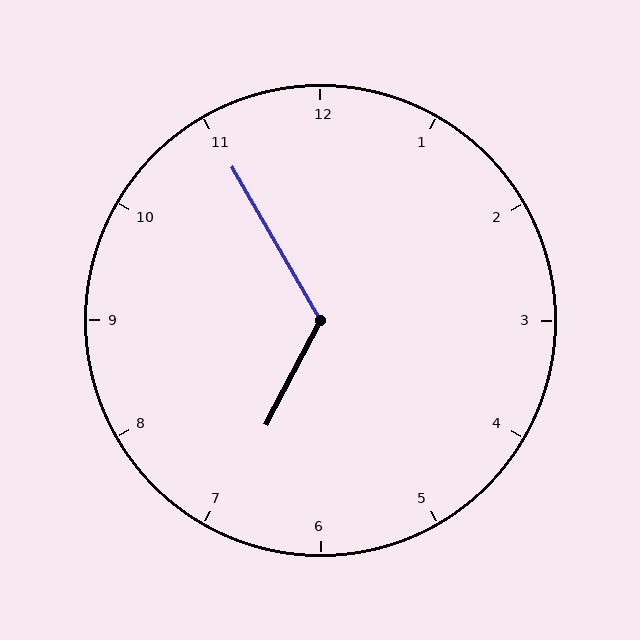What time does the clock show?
6:55.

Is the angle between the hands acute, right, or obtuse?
It is obtuse.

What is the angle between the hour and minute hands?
Approximately 122 degrees.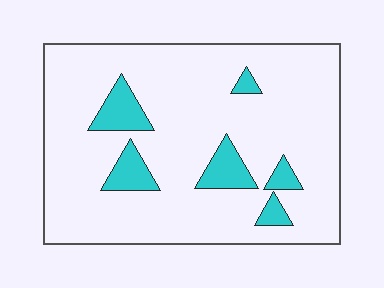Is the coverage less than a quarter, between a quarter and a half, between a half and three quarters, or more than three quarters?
Less than a quarter.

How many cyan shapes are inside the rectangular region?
6.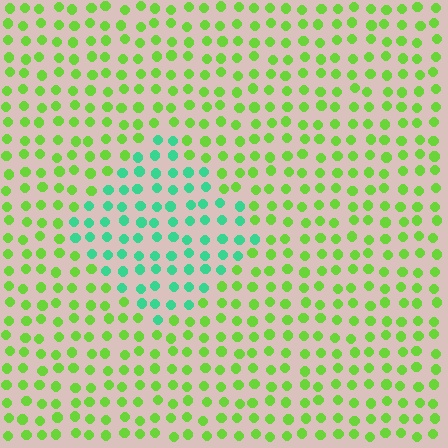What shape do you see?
I see a diamond.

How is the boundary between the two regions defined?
The boundary is defined purely by a slight shift in hue (about 52 degrees). Spacing, size, and orientation are identical on both sides.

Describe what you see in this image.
The image is filled with small lime elements in a uniform arrangement. A diamond-shaped region is visible where the elements are tinted to a slightly different hue, forming a subtle color boundary.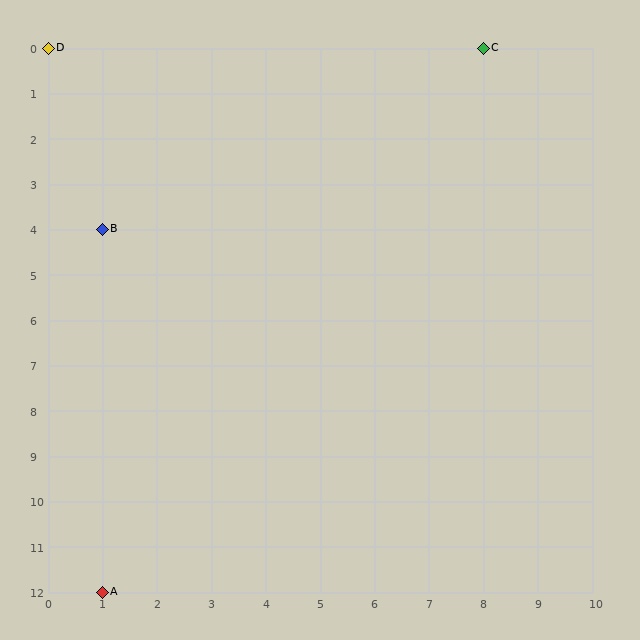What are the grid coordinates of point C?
Point C is at grid coordinates (8, 0).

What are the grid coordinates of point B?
Point B is at grid coordinates (1, 4).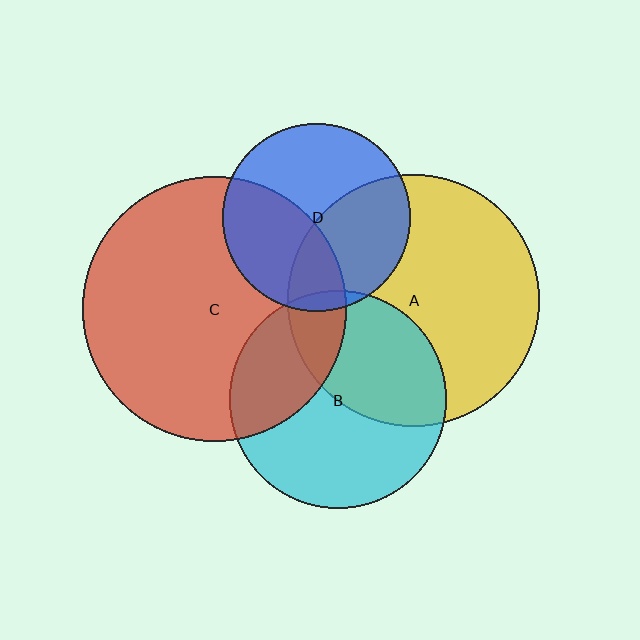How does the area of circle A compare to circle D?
Approximately 1.8 times.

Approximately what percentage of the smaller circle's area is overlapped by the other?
Approximately 30%.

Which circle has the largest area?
Circle C (red).